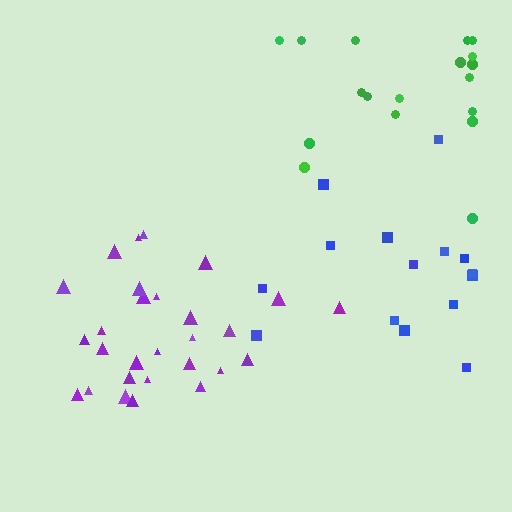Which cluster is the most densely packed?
Purple.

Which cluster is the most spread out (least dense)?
Blue.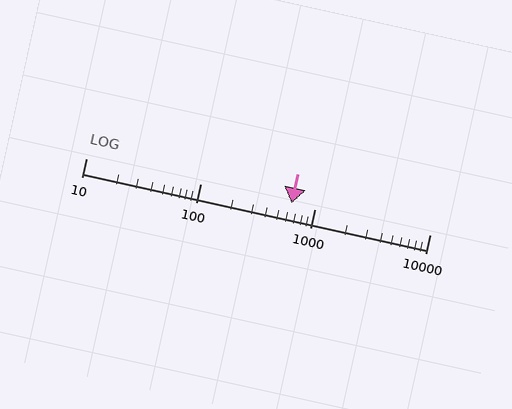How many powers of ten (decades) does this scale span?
The scale spans 3 decades, from 10 to 10000.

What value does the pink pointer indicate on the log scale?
The pointer indicates approximately 620.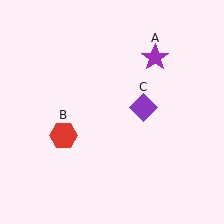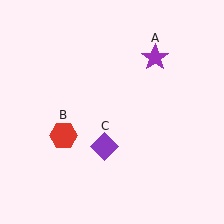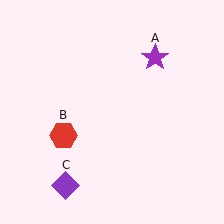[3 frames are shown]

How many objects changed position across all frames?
1 object changed position: purple diamond (object C).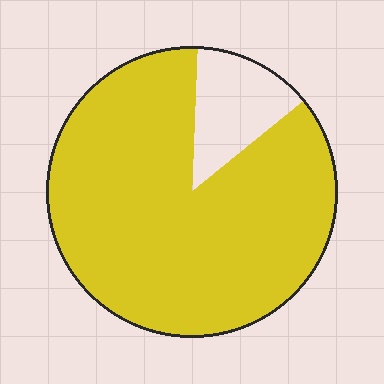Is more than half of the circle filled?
Yes.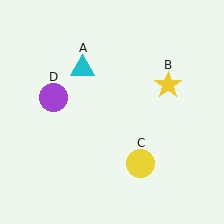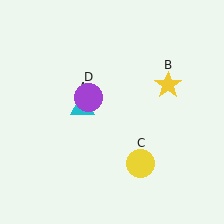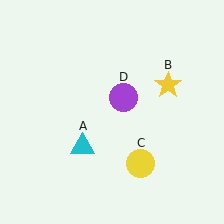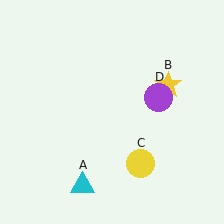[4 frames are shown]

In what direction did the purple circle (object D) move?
The purple circle (object D) moved right.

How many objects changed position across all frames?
2 objects changed position: cyan triangle (object A), purple circle (object D).